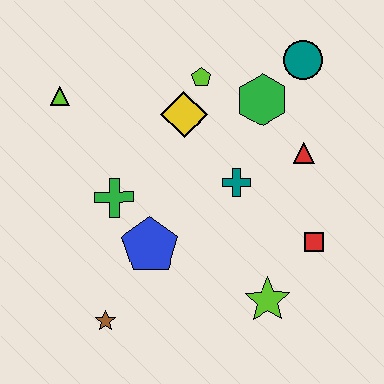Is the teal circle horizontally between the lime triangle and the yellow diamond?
No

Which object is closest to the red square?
The lime star is closest to the red square.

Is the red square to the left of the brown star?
No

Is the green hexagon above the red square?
Yes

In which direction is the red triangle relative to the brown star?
The red triangle is to the right of the brown star.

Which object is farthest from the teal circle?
The brown star is farthest from the teal circle.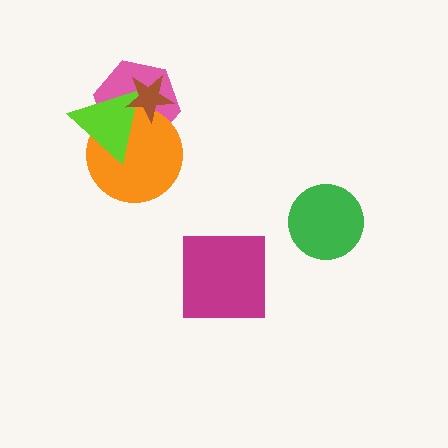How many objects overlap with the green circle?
0 objects overlap with the green circle.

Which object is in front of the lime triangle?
The brown star is in front of the lime triangle.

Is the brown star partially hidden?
No, no other shape covers it.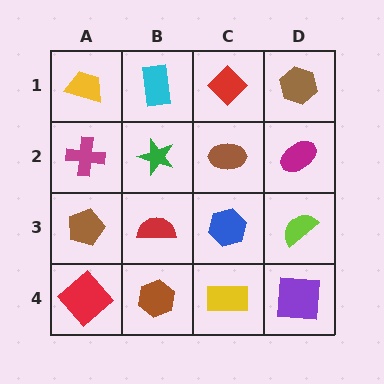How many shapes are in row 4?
4 shapes.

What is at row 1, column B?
A cyan rectangle.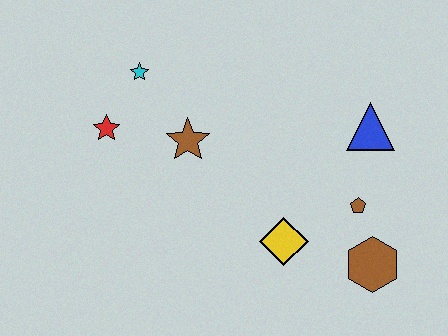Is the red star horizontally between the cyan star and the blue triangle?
No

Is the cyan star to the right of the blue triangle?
No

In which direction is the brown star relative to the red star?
The brown star is to the right of the red star.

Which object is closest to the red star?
The cyan star is closest to the red star.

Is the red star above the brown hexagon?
Yes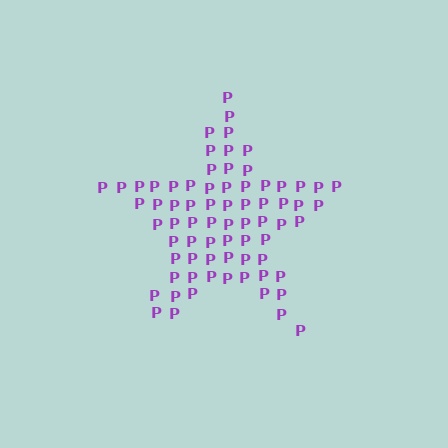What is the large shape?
The large shape is a star.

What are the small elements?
The small elements are letter P's.